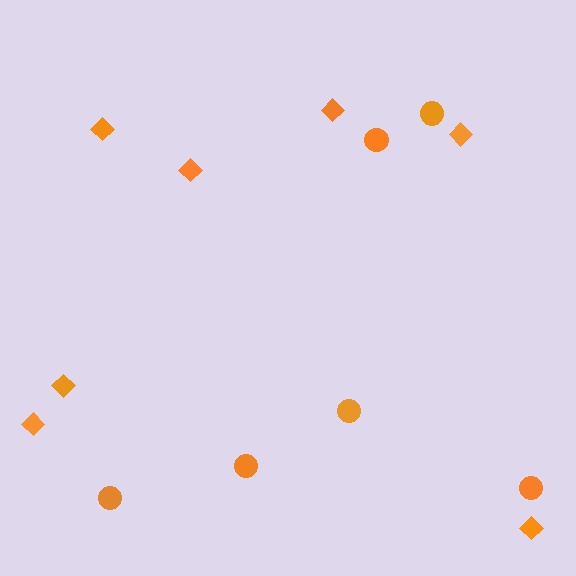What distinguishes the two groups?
There are 2 groups: one group of circles (6) and one group of diamonds (7).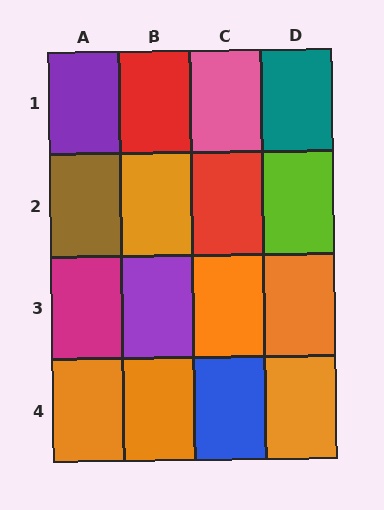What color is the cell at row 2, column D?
Lime.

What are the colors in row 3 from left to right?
Magenta, purple, orange, orange.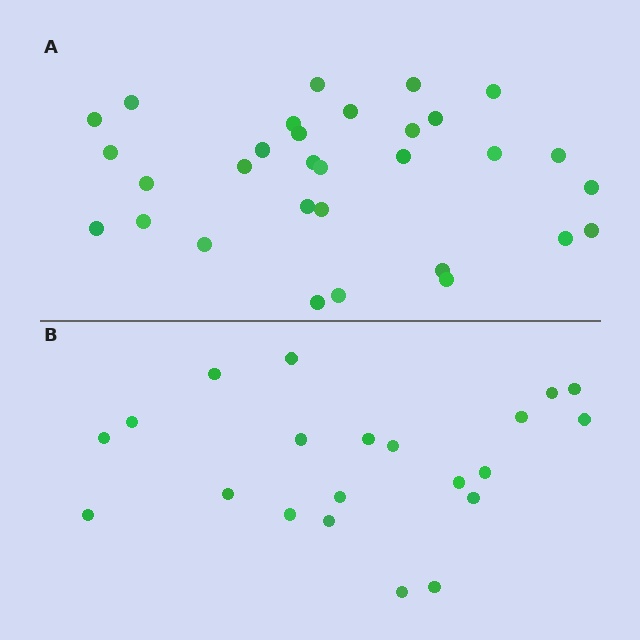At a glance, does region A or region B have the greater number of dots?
Region A (the top region) has more dots.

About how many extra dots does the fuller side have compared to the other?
Region A has roughly 10 or so more dots than region B.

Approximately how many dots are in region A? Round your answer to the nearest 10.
About 30 dots. (The exact count is 31, which rounds to 30.)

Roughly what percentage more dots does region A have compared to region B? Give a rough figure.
About 50% more.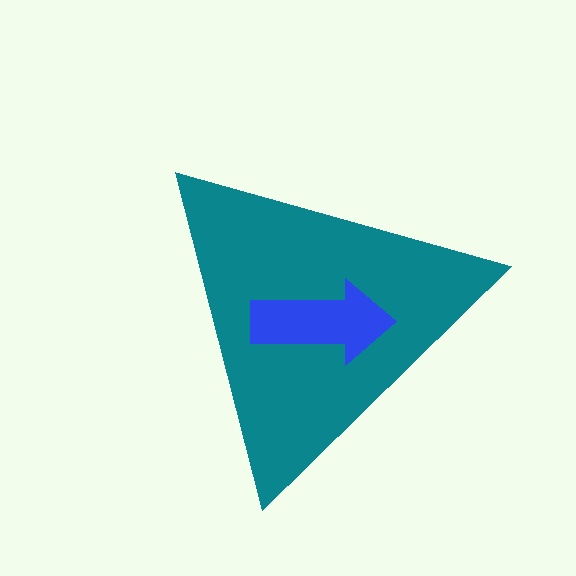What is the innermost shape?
The blue arrow.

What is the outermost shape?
The teal triangle.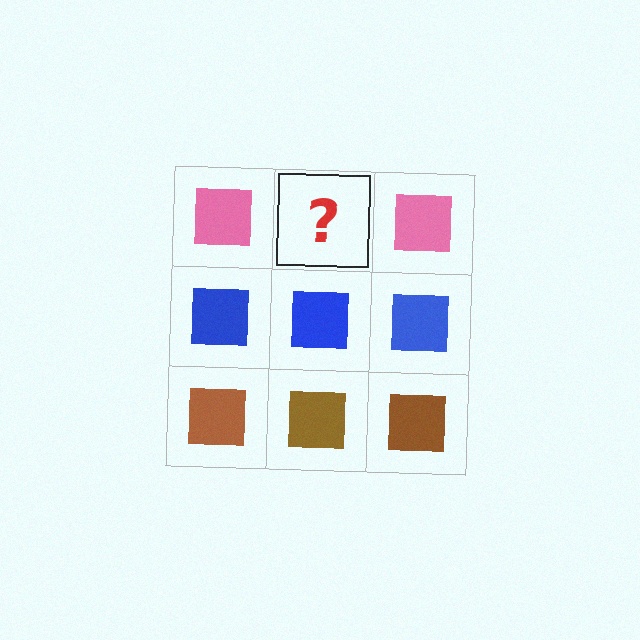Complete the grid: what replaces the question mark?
The question mark should be replaced with a pink square.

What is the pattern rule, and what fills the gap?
The rule is that each row has a consistent color. The gap should be filled with a pink square.